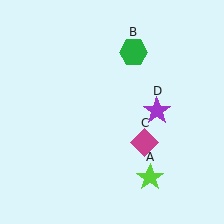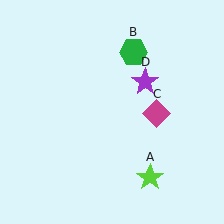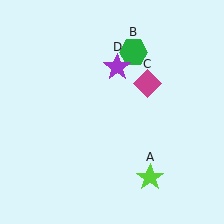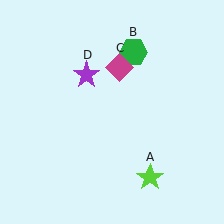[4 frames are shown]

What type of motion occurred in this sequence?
The magenta diamond (object C), purple star (object D) rotated counterclockwise around the center of the scene.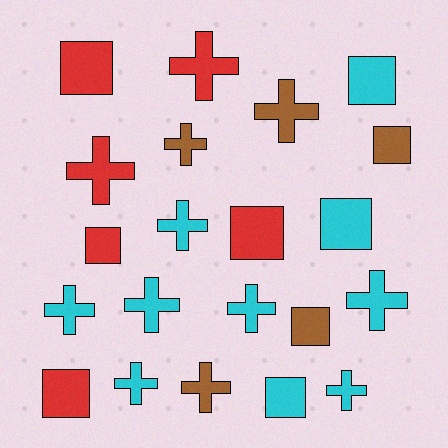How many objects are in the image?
There are 21 objects.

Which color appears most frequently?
Cyan, with 10 objects.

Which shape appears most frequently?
Cross, with 12 objects.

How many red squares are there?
There are 4 red squares.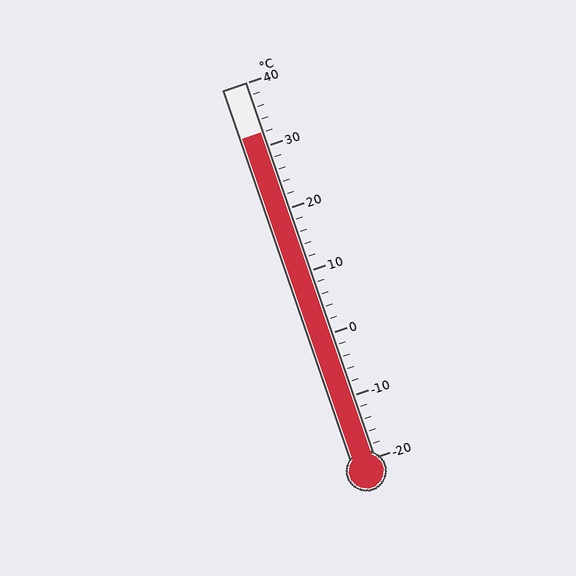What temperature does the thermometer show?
The thermometer shows approximately 32°C.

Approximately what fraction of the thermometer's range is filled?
The thermometer is filled to approximately 85% of its range.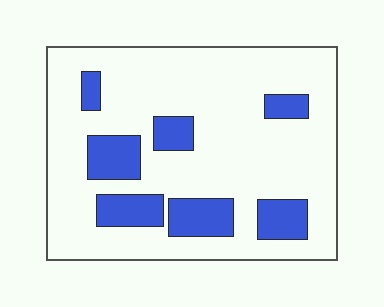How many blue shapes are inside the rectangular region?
7.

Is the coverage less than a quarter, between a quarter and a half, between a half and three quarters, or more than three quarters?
Less than a quarter.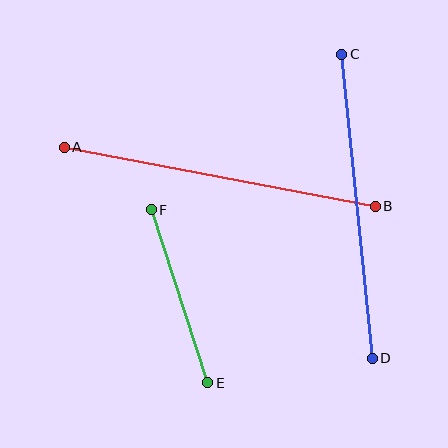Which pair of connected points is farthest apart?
Points A and B are farthest apart.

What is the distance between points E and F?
The distance is approximately 182 pixels.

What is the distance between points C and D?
The distance is approximately 306 pixels.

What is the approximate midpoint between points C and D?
The midpoint is at approximately (357, 206) pixels.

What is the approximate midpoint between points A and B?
The midpoint is at approximately (220, 177) pixels.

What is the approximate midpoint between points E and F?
The midpoint is at approximately (180, 296) pixels.